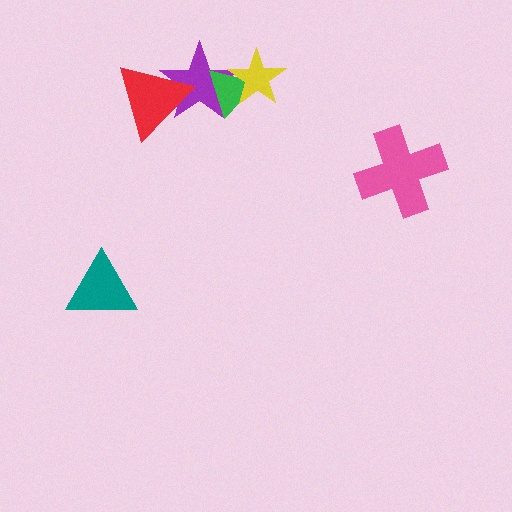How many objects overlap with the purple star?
3 objects overlap with the purple star.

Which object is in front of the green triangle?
The yellow star is in front of the green triangle.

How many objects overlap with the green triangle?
2 objects overlap with the green triangle.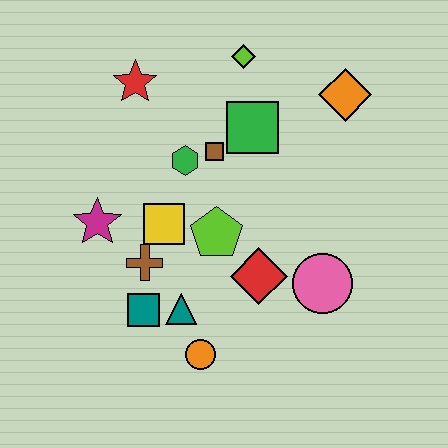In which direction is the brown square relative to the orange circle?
The brown square is above the orange circle.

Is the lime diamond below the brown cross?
No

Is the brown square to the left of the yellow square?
No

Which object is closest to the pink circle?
The red diamond is closest to the pink circle.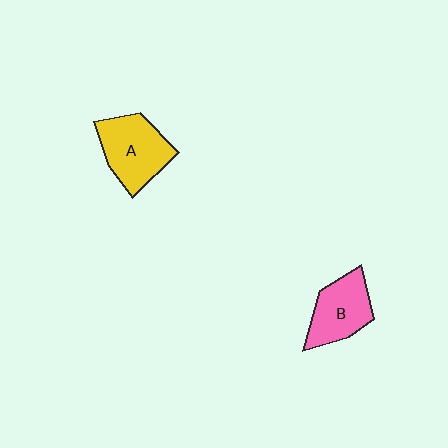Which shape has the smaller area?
Shape B (pink).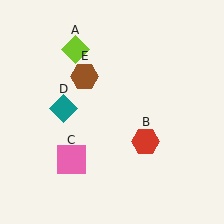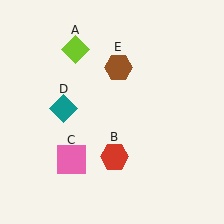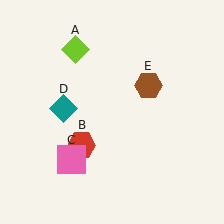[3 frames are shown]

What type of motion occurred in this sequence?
The red hexagon (object B), brown hexagon (object E) rotated clockwise around the center of the scene.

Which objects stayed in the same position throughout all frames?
Lime diamond (object A) and pink square (object C) and teal diamond (object D) remained stationary.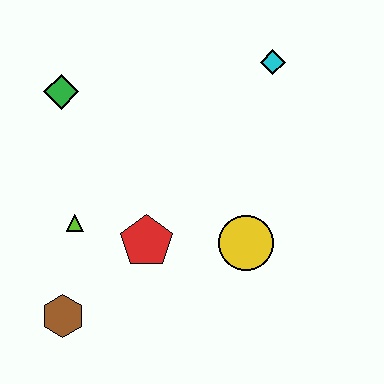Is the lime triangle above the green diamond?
No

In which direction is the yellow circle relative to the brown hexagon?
The yellow circle is to the right of the brown hexagon.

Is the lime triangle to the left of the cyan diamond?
Yes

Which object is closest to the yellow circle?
The red pentagon is closest to the yellow circle.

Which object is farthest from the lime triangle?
The cyan diamond is farthest from the lime triangle.